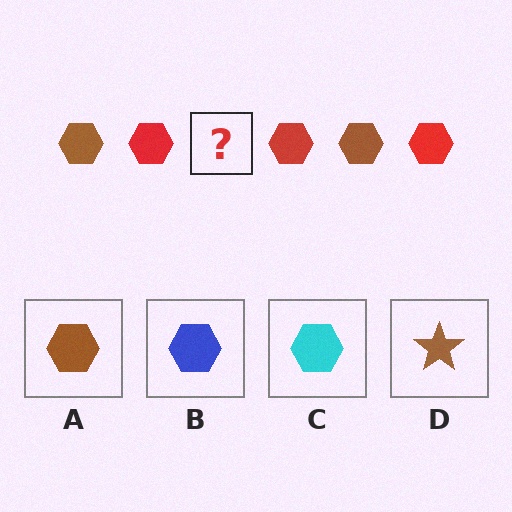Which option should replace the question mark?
Option A.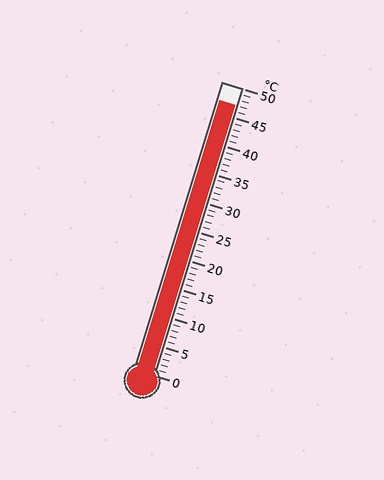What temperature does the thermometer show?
The thermometer shows approximately 47°C.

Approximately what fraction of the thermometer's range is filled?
The thermometer is filled to approximately 95% of its range.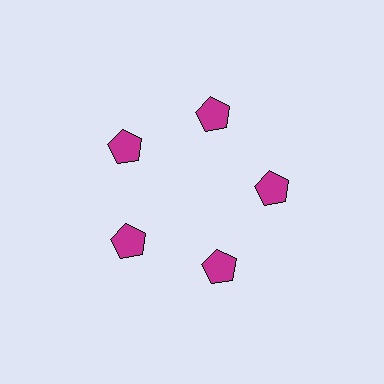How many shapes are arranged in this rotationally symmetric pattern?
There are 5 shapes, arranged in 5 groups of 1.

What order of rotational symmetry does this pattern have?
This pattern has 5-fold rotational symmetry.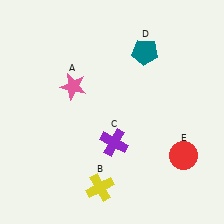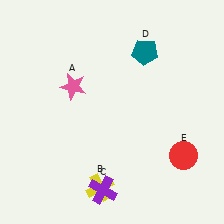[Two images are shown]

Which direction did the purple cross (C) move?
The purple cross (C) moved down.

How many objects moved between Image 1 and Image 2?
1 object moved between the two images.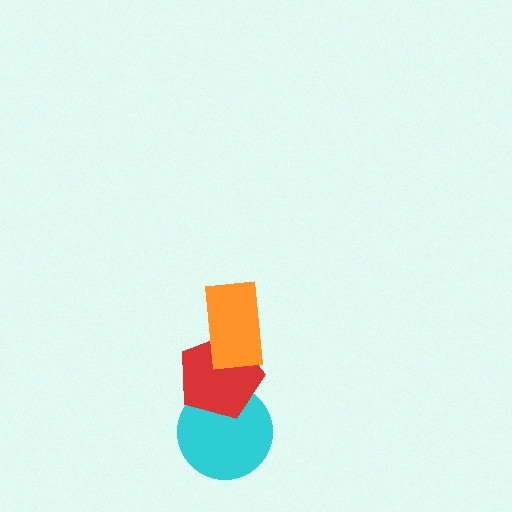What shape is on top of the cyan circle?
The red pentagon is on top of the cyan circle.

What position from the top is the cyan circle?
The cyan circle is 3rd from the top.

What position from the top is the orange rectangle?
The orange rectangle is 1st from the top.